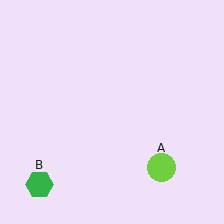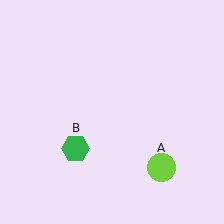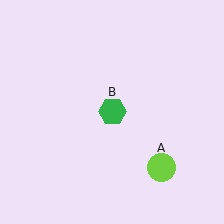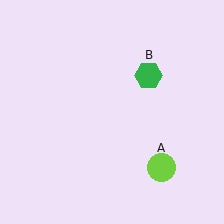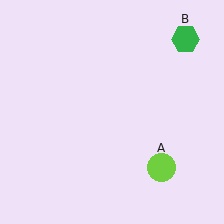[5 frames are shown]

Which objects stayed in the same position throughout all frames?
Lime circle (object A) remained stationary.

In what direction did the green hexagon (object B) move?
The green hexagon (object B) moved up and to the right.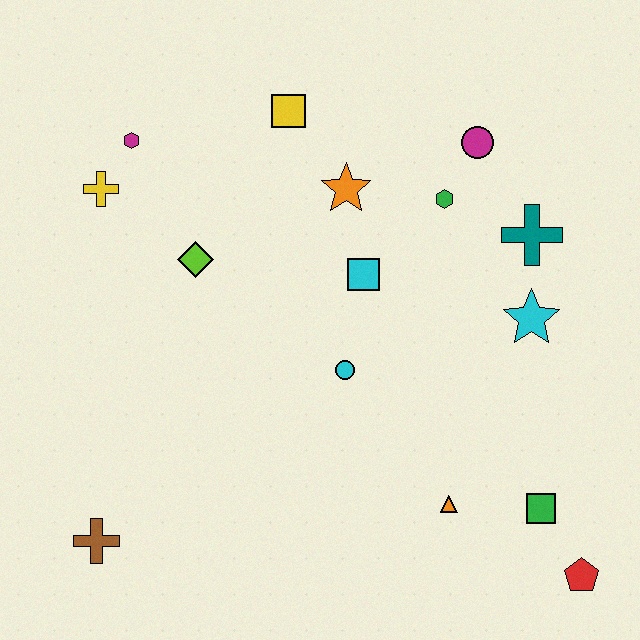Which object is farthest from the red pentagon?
The magenta hexagon is farthest from the red pentagon.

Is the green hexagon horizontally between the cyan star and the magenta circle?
No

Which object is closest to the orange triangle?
The green square is closest to the orange triangle.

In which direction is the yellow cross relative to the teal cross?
The yellow cross is to the left of the teal cross.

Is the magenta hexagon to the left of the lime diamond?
Yes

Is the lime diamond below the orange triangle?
No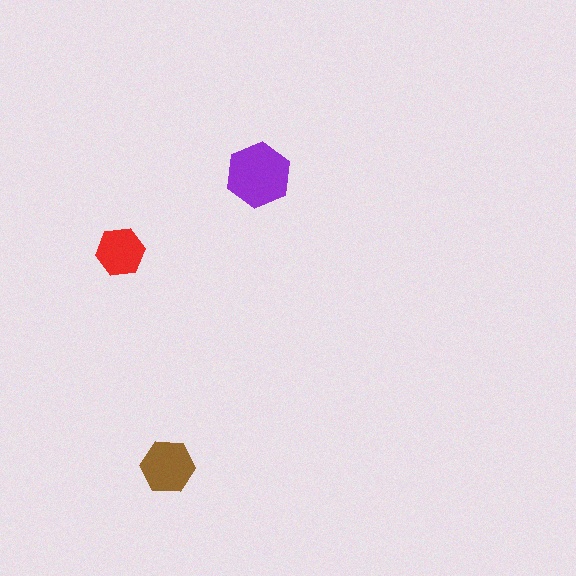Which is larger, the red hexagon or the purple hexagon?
The purple one.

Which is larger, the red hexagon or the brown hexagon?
The brown one.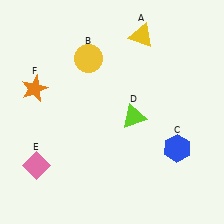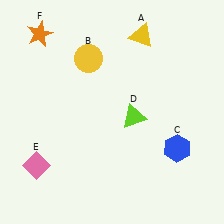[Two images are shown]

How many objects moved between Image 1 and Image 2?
1 object moved between the two images.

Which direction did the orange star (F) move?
The orange star (F) moved up.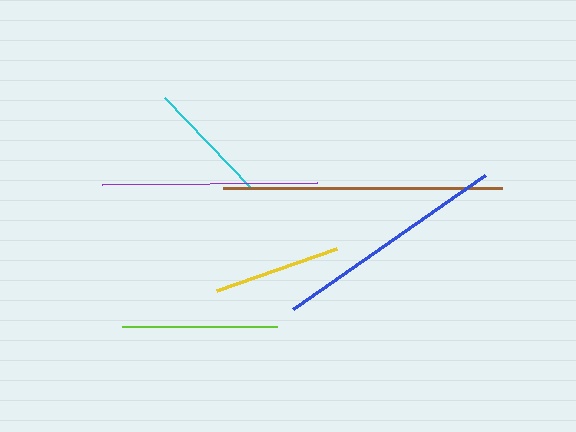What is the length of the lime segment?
The lime segment is approximately 155 pixels long.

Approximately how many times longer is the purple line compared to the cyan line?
The purple line is approximately 1.7 times the length of the cyan line.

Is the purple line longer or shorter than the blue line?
The blue line is longer than the purple line.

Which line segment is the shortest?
The cyan line is the shortest at approximately 125 pixels.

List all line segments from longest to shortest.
From longest to shortest: brown, blue, purple, lime, yellow, cyan.